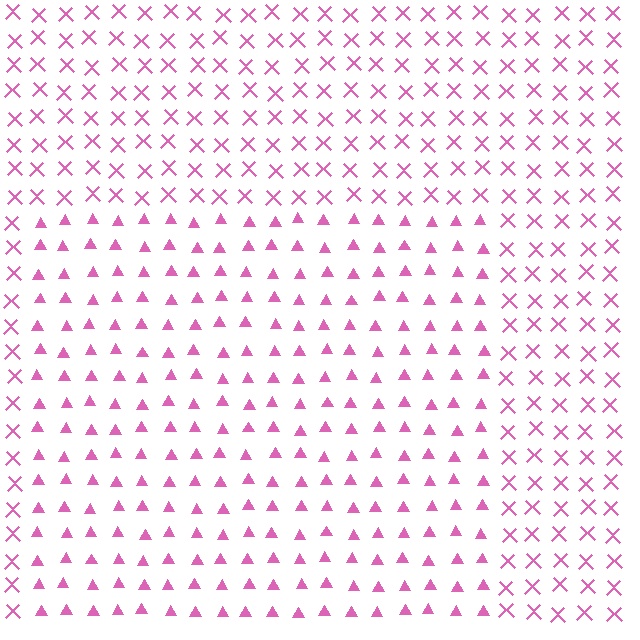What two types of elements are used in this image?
The image uses triangles inside the rectangle region and X marks outside it.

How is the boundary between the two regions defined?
The boundary is defined by a change in element shape: triangles inside vs. X marks outside. All elements share the same color and spacing.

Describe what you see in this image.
The image is filled with small pink elements arranged in a uniform grid. A rectangle-shaped region contains triangles, while the surrounding area contains X marks. The boundary is defined purely by the change in element shape.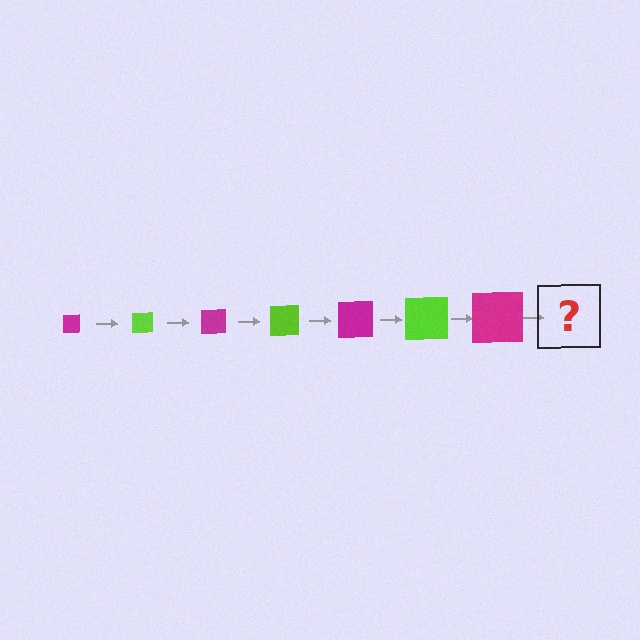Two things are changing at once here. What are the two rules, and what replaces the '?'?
The two rules are that the square grows larger each step and the color cycles through magenta and lime. The '?' should be a lime square, larger than the previous one.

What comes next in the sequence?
The next element should be a lime square, larger than the previous one.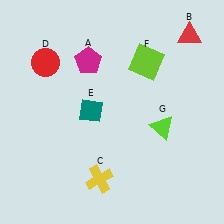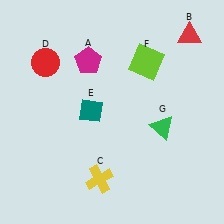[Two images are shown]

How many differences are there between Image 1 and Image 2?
There is 1 difference between the two images.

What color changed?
The triangle (G) changed from lime in Image 1 to green in Image 2.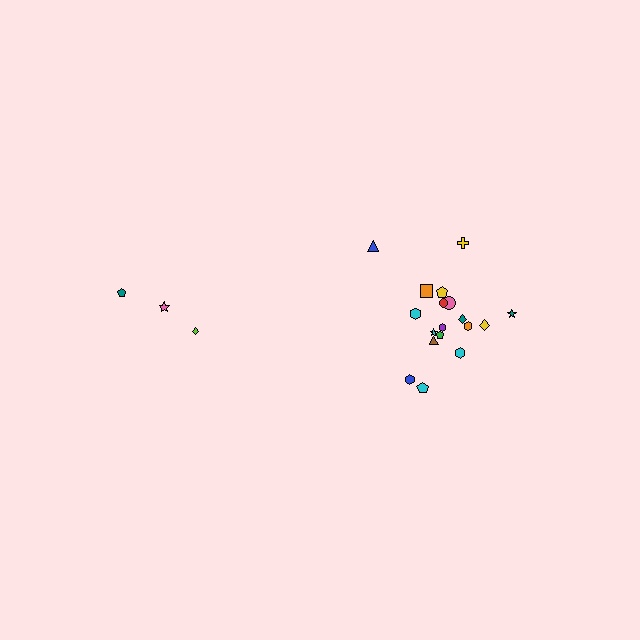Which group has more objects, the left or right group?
The right group.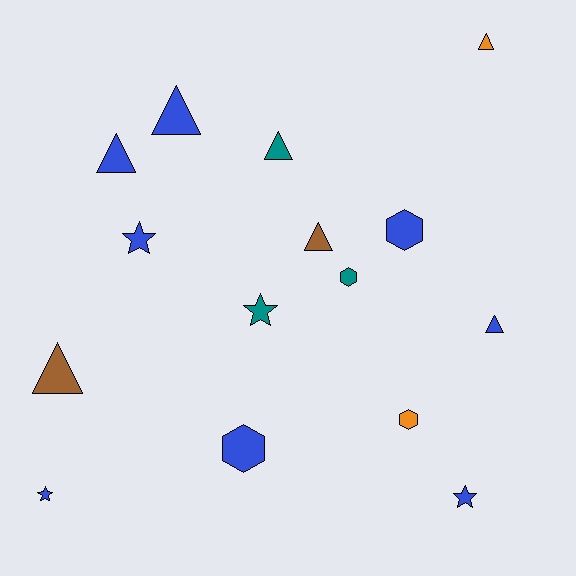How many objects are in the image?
There are 15 objects.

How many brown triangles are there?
There are 2 brown triangles.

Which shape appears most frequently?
Triangle, with 7 objects.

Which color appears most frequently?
Blue, with 8 objects.